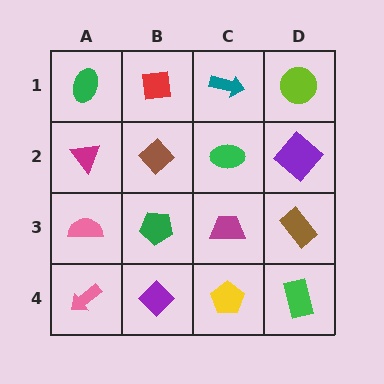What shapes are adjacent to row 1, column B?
A brown diamond (row 2, column B), a green ellipse (row 1, column A), a teal arrow (row 1, column C).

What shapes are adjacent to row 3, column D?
A purple diamond (row 2, column D), a green rectangle (row 4, column D), a magenta trapezoid (row 3, column C).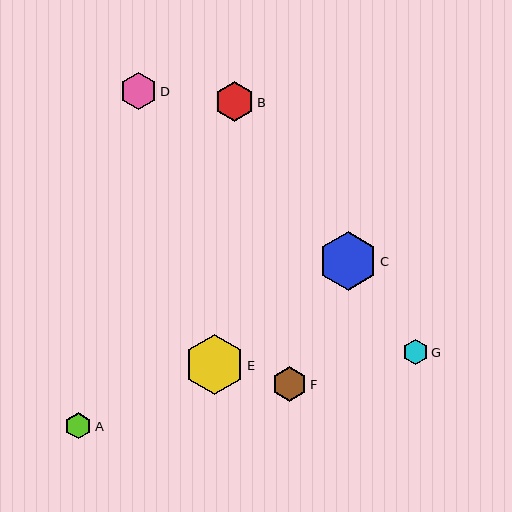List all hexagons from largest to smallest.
From largest to smallest: E, C, B, D, F, A, G.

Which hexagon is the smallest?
Hexagon G is the smallest with a size of approximately 25 pixels.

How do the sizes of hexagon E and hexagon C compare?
Hexagon E and hexagon C are approximately the same size.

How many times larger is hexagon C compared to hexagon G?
Hexagon C is approximately 2.3 times the size of hexagon G.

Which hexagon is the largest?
Hexagon E is the largest with a size of approximately 60 pixels.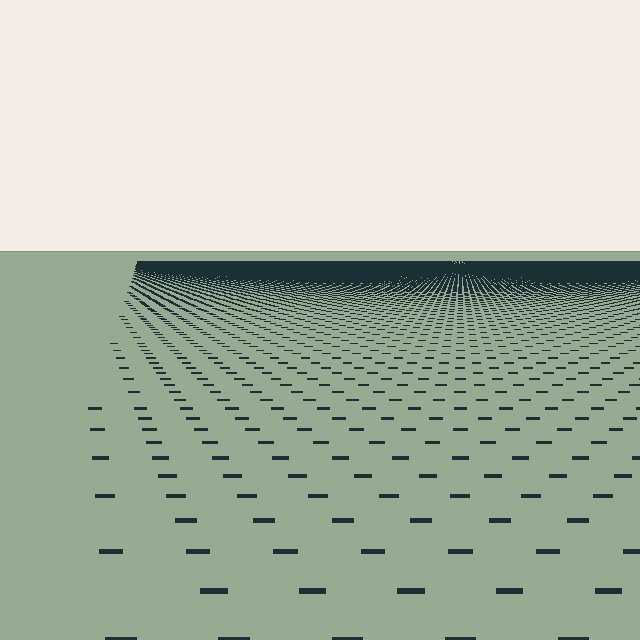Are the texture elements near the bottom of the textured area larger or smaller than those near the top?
Larger. Near the bottom, elements are closer to the viewer and appear at a bigger on-screen size.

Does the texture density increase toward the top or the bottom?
Density increases toward the top.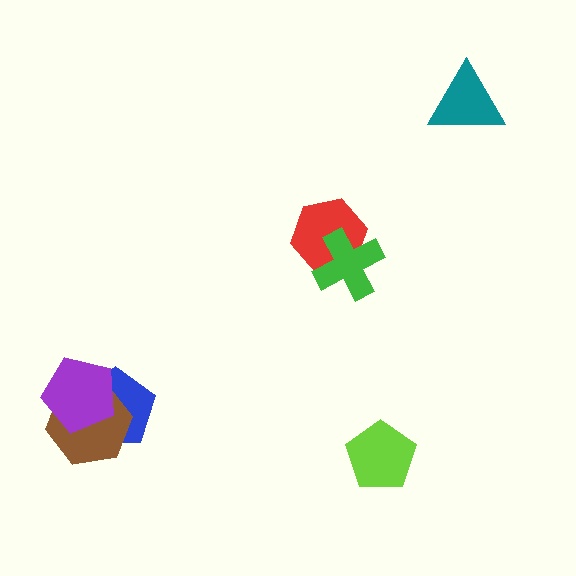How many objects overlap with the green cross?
1 object overlaps with the green cross.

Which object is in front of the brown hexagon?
The purple pentagon is in front of the brown hexagon.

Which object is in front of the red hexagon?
The green cross is in front of the red hexagon.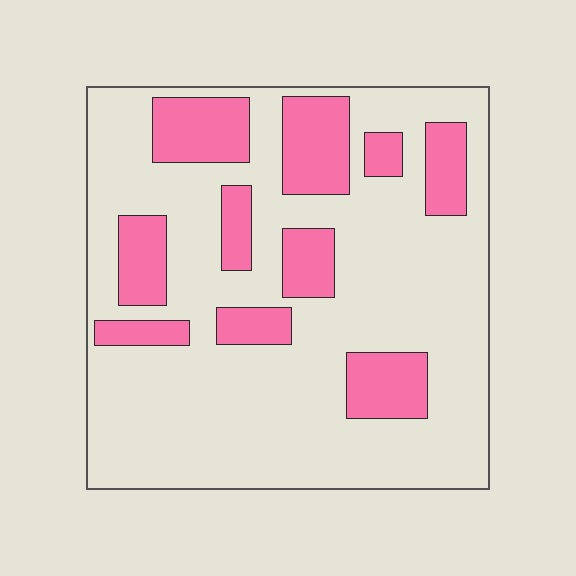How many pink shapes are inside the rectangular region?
10.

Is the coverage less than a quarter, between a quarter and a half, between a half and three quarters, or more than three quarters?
Less than a quarter.